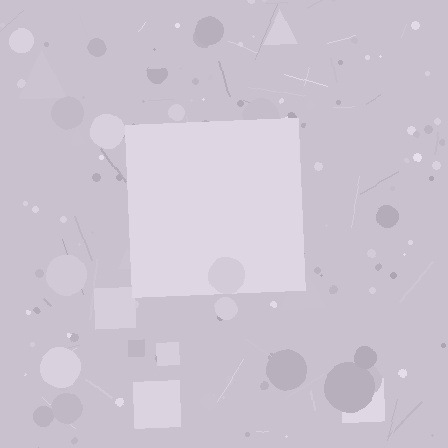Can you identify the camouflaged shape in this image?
The camouflaged shape is a square.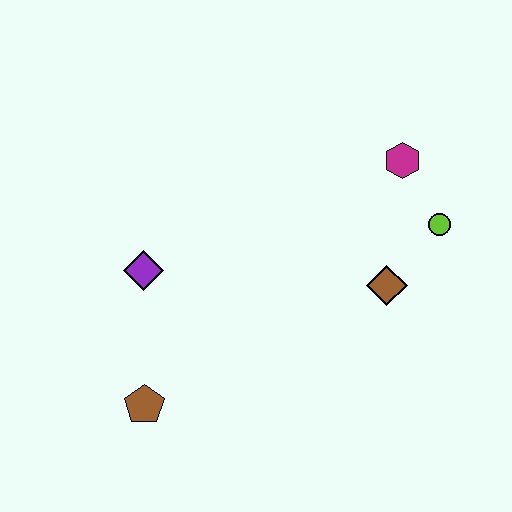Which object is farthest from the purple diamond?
The lime circle is farthest from the purple diamond.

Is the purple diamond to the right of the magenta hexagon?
No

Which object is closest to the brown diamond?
The lime circle is closest to the brown diamond.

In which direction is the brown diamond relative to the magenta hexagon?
The brown diamond is below the magenta hexagon.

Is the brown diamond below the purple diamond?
Yes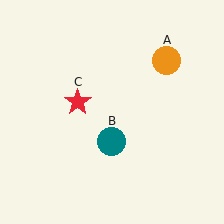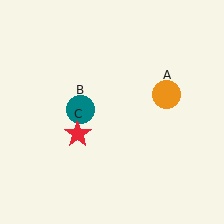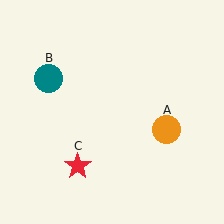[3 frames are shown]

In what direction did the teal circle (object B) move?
The teal circle (object B) moved up and to the left.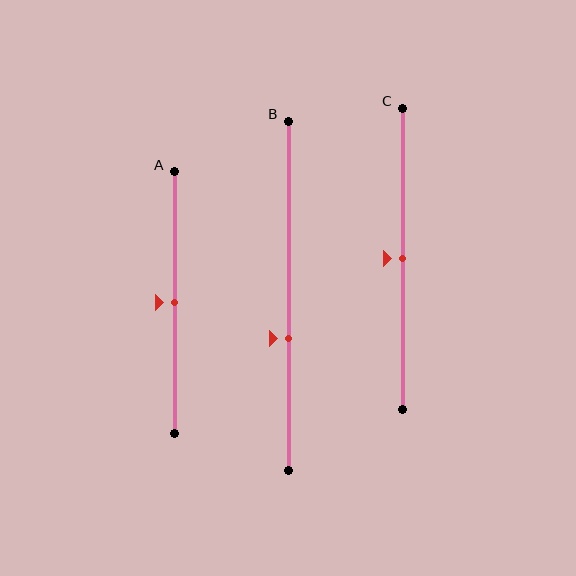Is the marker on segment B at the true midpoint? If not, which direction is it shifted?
No, the marker on segment B is shifted downward by about 12% of the segment length.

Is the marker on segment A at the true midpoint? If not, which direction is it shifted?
Yes, the marker on segment A is at the true midpoint.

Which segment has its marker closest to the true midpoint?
Segment A has its marker closest to the true midpoint.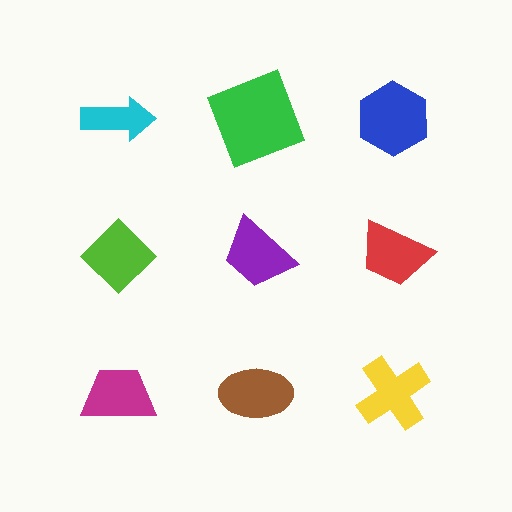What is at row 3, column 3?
A yellow cross.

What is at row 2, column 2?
A purple trapezoid.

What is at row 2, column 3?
A red trapezoid.